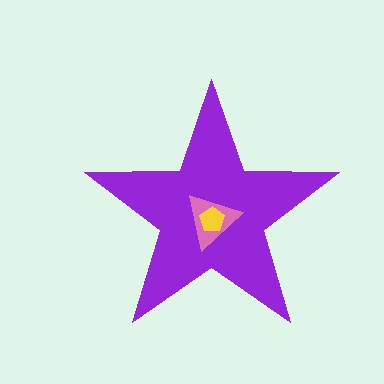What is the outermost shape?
The purple star.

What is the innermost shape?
The yellow pentagon.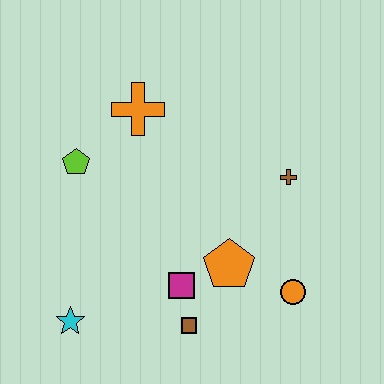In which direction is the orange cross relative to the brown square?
The orange cross is above the brown square.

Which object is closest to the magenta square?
The brown square is closest to the magenta square.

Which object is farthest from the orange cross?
The orange circle is farthest from the orange cross.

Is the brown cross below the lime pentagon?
Yes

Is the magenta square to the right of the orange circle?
No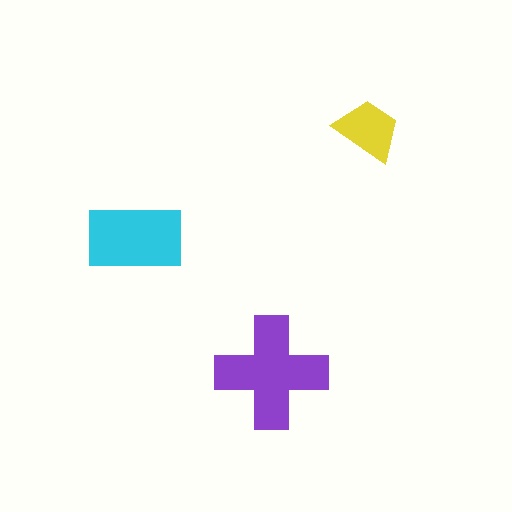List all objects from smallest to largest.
The yellow trapezoid, the cyan rectangle, the purple cross.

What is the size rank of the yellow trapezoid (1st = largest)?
3rd.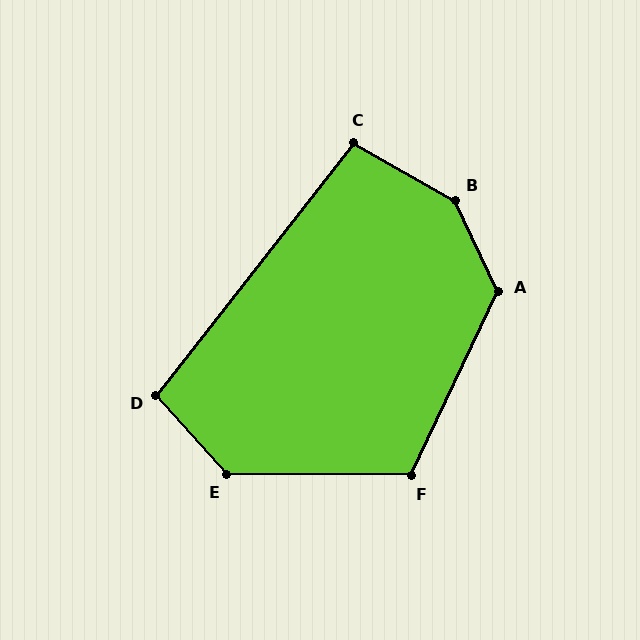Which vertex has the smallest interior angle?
C, at approximately 98 degrees.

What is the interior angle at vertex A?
Approximately 130 degrees (obtuse).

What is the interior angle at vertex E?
Approximately 132 degrees (obtuse).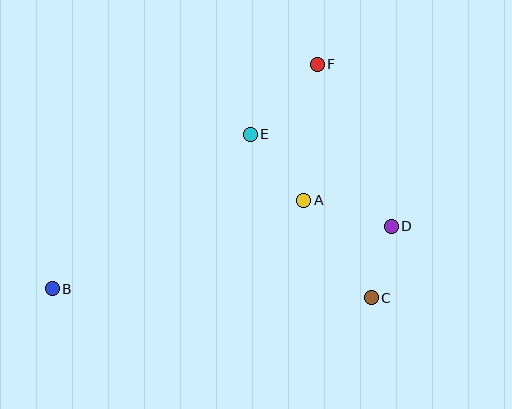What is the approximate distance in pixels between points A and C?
The distance between A and C is approximately 119 pixels.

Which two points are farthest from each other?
Points B and F are farthest from each other.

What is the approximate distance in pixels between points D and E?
The distance between D and E is approximately 168 pixels.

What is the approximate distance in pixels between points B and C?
The distance between B and C is approximately 319 pixels.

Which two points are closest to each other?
Points C and D are closest to each other.